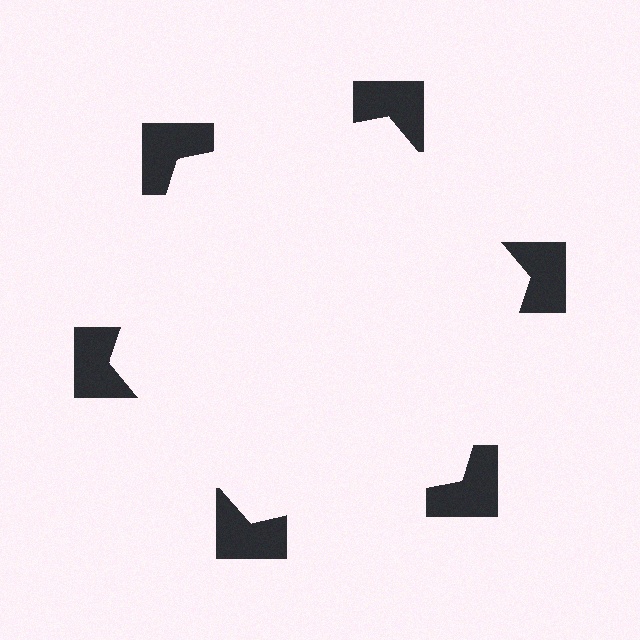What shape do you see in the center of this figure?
An illusory hexagon — its edges are inferred from the aligned wedge cuts in the notched squares, not physically drawn.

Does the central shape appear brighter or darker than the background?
It typically appears slightly brighter than the background, even though no actual brightness change is drawn.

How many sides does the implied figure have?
6 sides.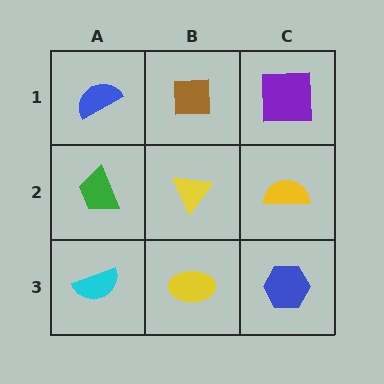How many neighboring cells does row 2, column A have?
3.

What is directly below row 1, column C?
A yellow semicircle.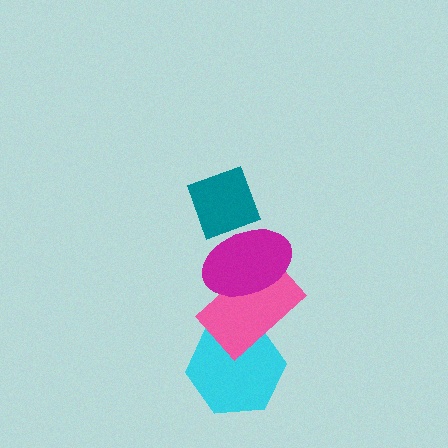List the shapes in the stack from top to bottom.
From top to bottom: the teal diamond, the magenta ellipse, the pink rectangle, the cyan hexagon.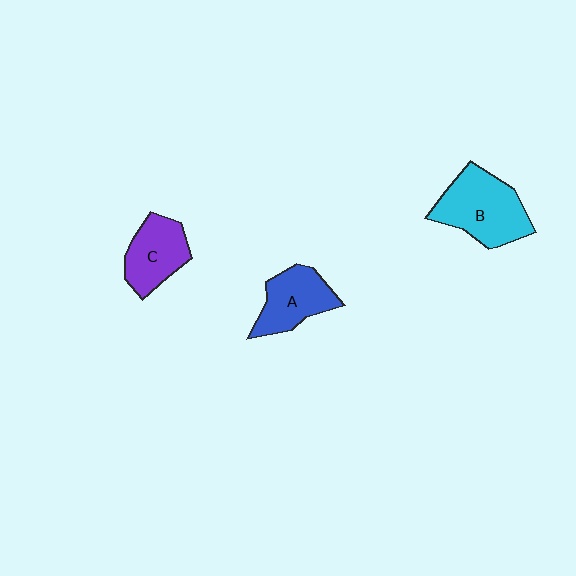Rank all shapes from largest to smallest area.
From largest to smallest: B (cyan), A (blue), C (purple).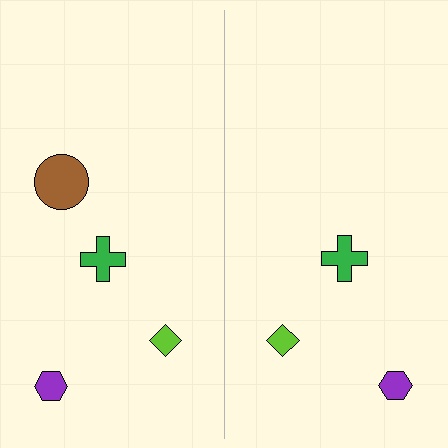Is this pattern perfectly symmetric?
No, the pattern is not perfectly symmetric. A brown circle is missing from the right side.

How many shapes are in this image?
There are 7 shapes in this image.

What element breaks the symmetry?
A brown circle is missing from the right side.